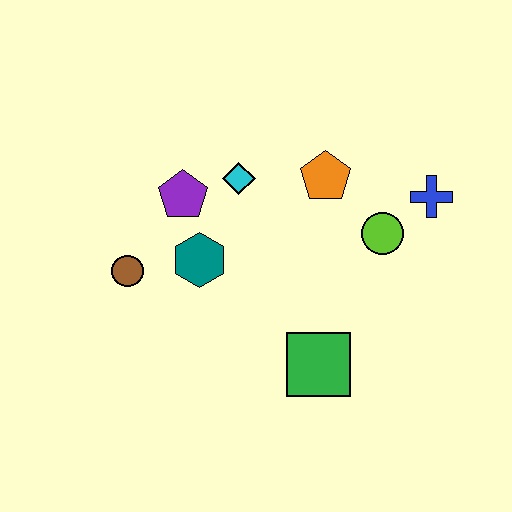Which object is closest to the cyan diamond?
The purple pentagon is closest to the cyan diamond.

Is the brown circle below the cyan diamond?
Yes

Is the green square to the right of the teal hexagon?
Yes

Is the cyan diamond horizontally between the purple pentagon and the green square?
Yes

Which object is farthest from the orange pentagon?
The brown circle is farthest from the orange pentagon.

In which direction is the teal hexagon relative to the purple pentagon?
The teal hexagon is below the purple pentagon.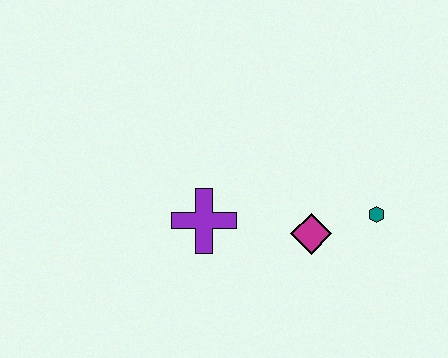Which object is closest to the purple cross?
The magenta diamond is closest to the purple cross.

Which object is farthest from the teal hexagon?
The purple cross is farthest from the teal hexagon.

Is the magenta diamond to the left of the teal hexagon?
Yes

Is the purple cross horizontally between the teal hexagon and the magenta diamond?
No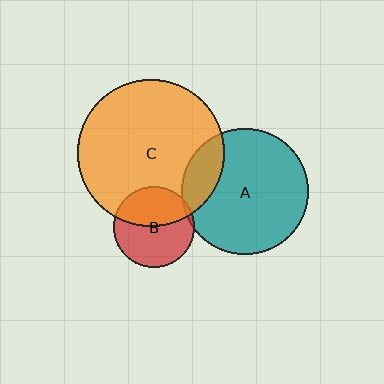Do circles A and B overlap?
Yes.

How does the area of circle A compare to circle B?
Approximately 2.4 times.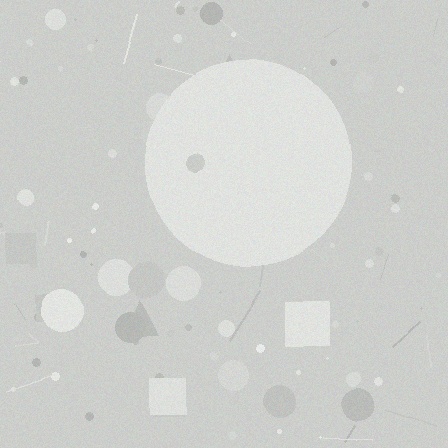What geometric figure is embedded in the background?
A circle is embedded in the background.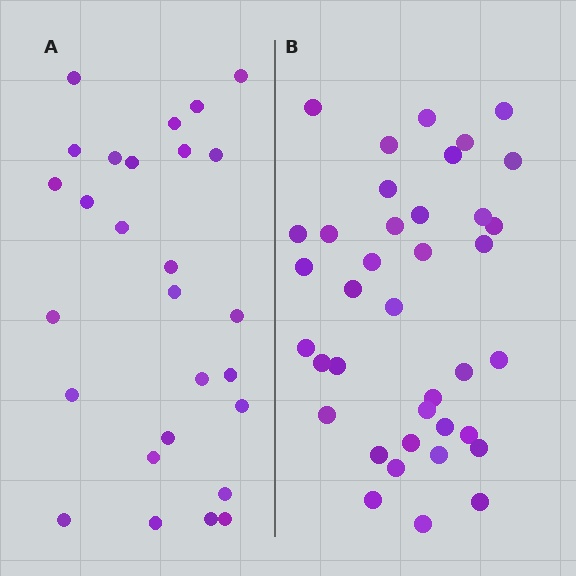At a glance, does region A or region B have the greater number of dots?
Region B (the right region) has more dots.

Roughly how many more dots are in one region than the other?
Region B has roughly 12 or so more dots than region A.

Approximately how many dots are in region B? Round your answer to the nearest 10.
About 40 dots. (The exact count is 38, which rounds to 40.)